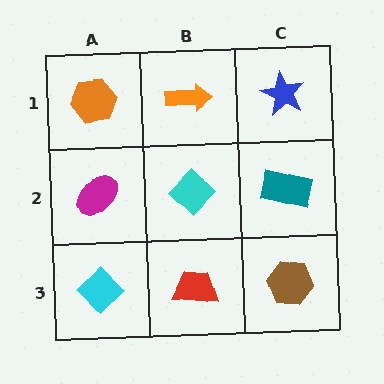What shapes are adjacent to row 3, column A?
A magenta ellipse (row 2, column A), a red trapezoid (row 3, column B).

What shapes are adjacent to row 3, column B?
A cyan diamond (row 2, column B), a cyan diamond (row 3, column A), a brown hexagon (row 3, column C).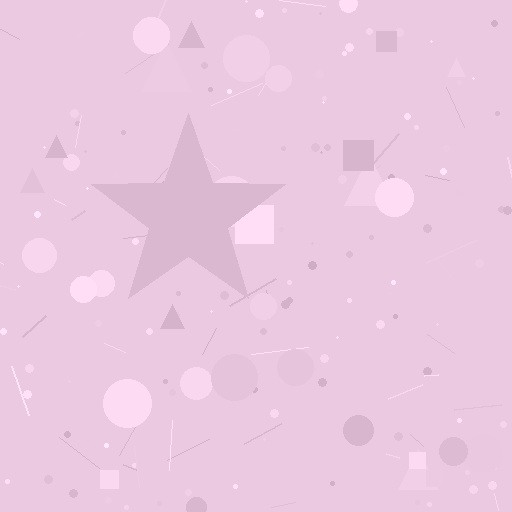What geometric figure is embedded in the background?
A star is embedded in the background.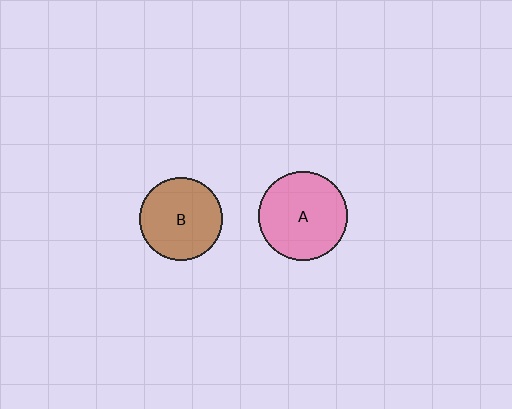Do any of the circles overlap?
No, none of the circles overlap.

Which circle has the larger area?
Circle A (pink).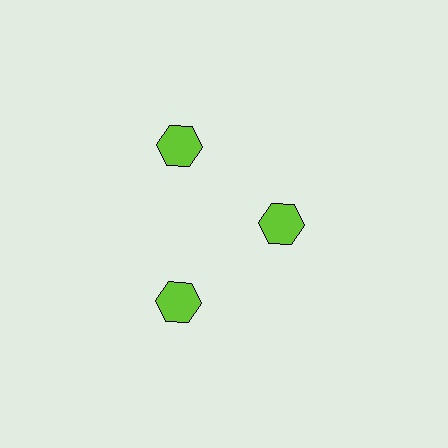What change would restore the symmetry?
The symmetry would be restored by moving it outward, back onto the ring so that all 3 hexagons sit at equal angles and equal distance from the center.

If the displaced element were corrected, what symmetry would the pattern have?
It would have 3-fold rotational symmetry — the pattern would map onto itself every 120 degrees.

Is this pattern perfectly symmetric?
No. The 3 lime hexagons are arranged in a ring, but one element near the 3 o'clock position is pulled inward toward the center, breaking the 3-fold rotational symmetry.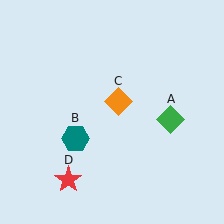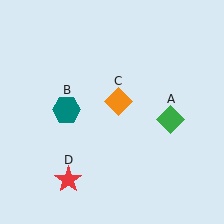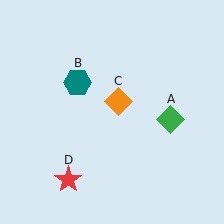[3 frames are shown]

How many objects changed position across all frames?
1 object changed position: teal hexagon (object B).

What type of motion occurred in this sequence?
The teal hexagon (object B) rotated clockwise around the center of the scene.